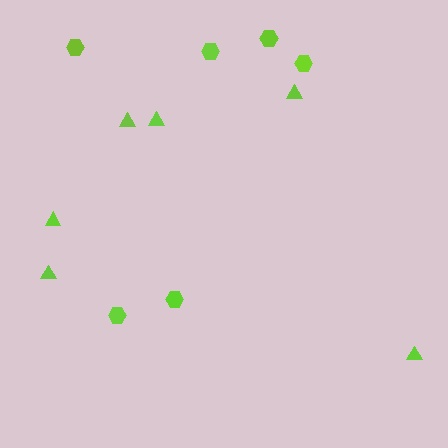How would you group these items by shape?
There are 2 groups: one group of hexagons (6) and one group of triangles (6).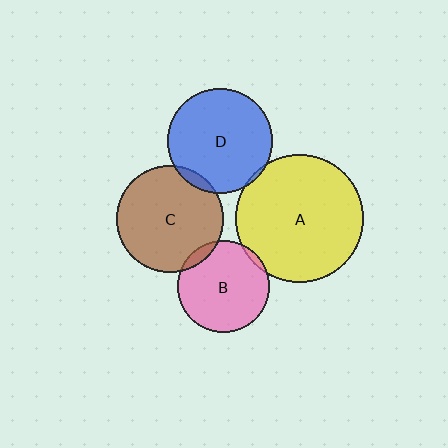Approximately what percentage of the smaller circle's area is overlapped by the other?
Approximately 5%.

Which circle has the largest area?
Circle A (yellow).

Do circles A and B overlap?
Yes.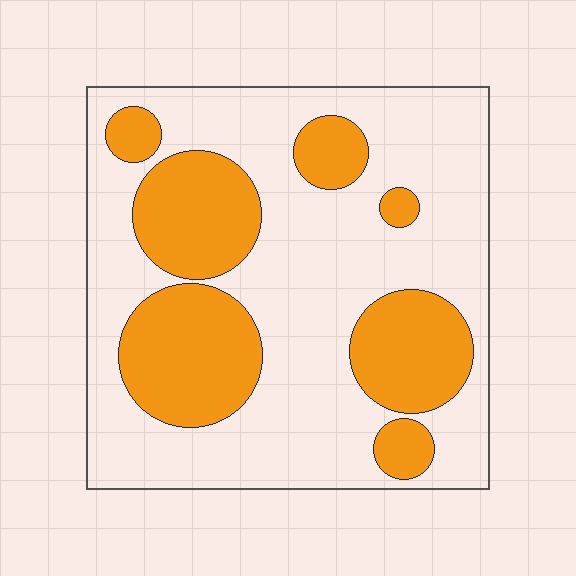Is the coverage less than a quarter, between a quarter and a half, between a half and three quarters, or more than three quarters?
Between a quarter and a half.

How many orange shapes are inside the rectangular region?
7.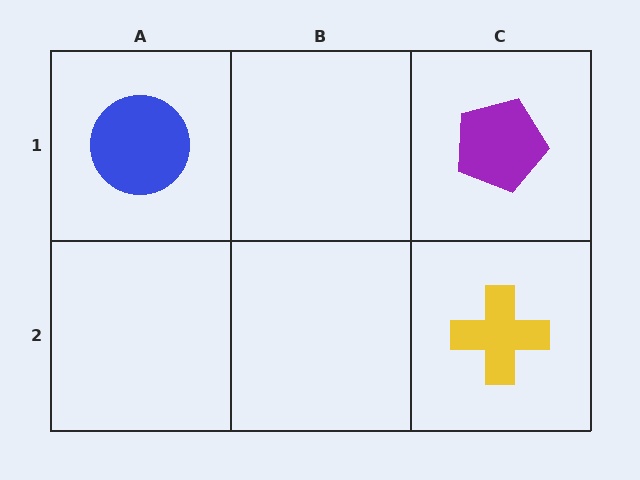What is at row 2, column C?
A yellow cross.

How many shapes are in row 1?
2 shapes.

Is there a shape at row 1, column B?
No, that cell is empty.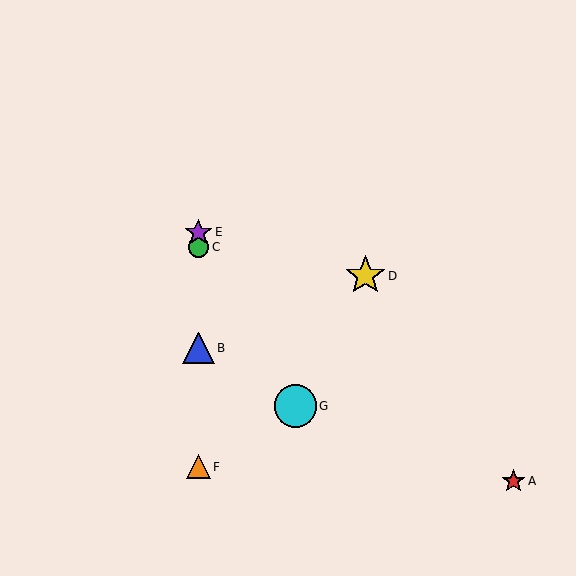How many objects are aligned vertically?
4 objects (B, C, E, F) are aligned vertically.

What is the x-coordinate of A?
Object A is at x≈514.